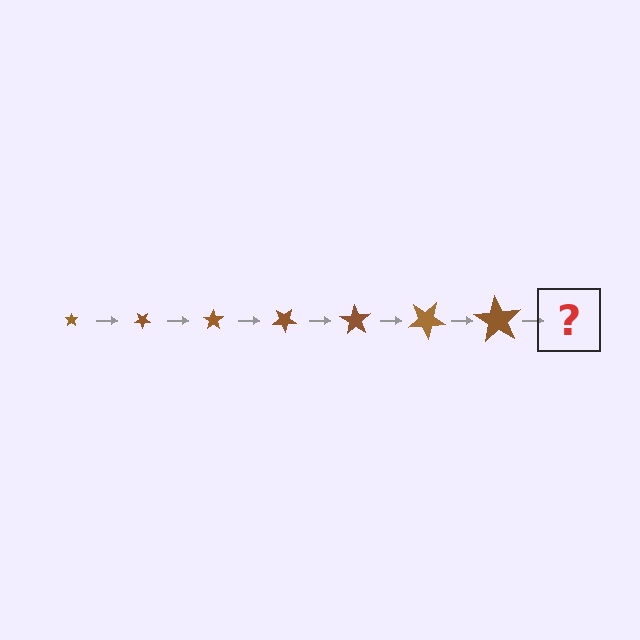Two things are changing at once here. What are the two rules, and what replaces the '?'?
The two rules are that the star grows larger each step and it rotates 35 degrees each step. The '?' should be a star, larger than the previous one and rotated 245 degrees from the start.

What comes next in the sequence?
The next element should be a star, larger than the previous one and rotated 245 degrees from the start.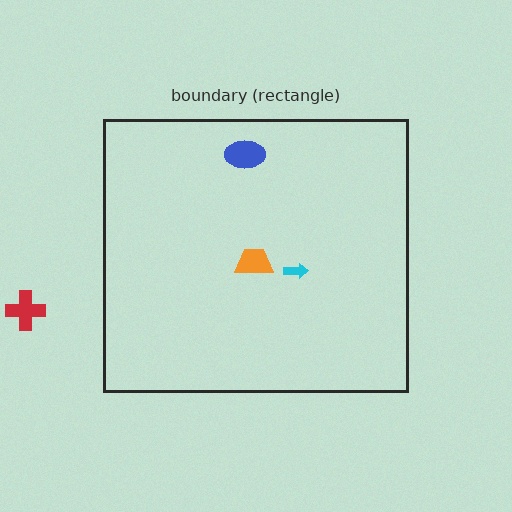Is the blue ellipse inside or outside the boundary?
Inside.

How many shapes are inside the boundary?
3 inside, 1 outside.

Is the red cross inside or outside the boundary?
Outside.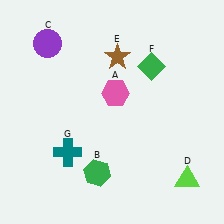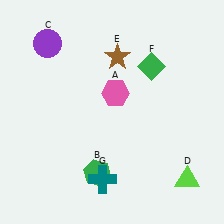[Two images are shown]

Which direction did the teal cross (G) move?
The teal cross (G) moved right.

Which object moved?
The teal cross (G) moved right.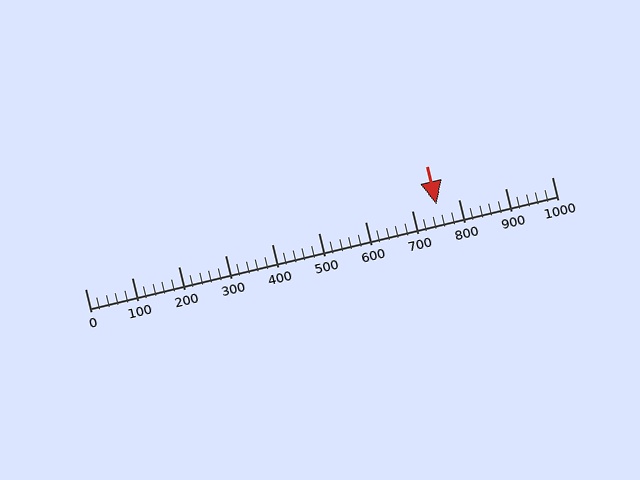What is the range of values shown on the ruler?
The ruler shows values from 0 to 1000.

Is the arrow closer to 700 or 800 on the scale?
The arrow is closer to 800.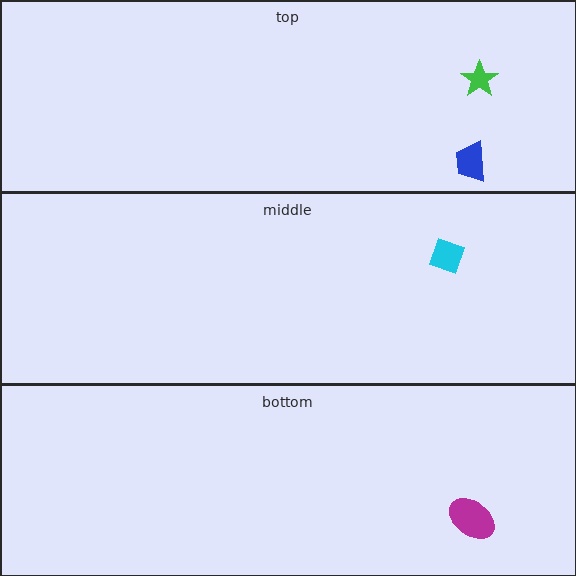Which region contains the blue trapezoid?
The top region.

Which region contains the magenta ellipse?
The bottom region.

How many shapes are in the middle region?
1.